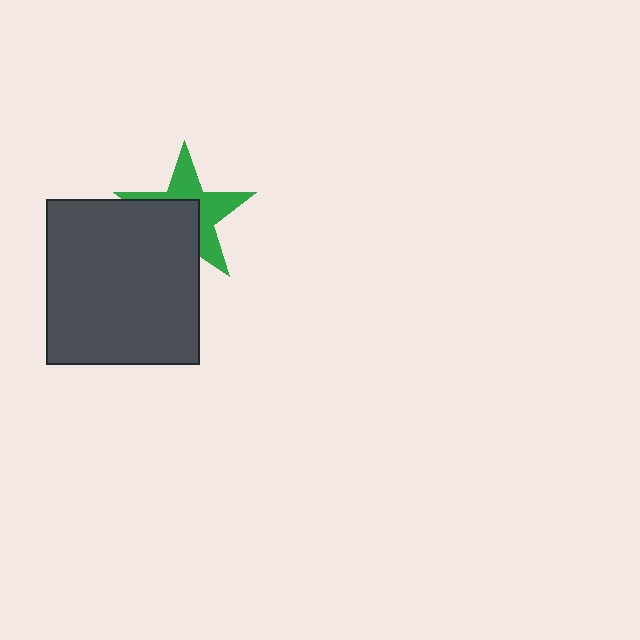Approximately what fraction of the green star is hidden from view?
Roughly 46% of the green star is hidden behind the dark gray rectangle.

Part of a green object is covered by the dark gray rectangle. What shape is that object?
It is a star.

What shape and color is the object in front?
The object in front is a dark gray rectangle.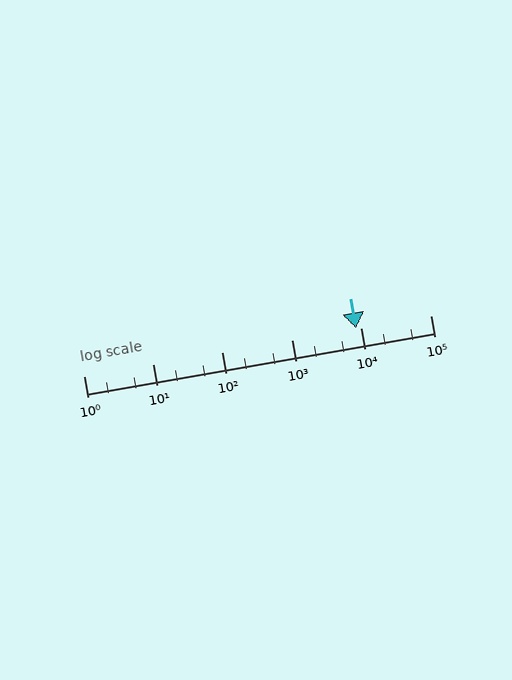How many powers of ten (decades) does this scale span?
The scale spans 5 decades, from 1 to 100000.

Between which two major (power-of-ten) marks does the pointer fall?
The pointer is between 1000 and 10000.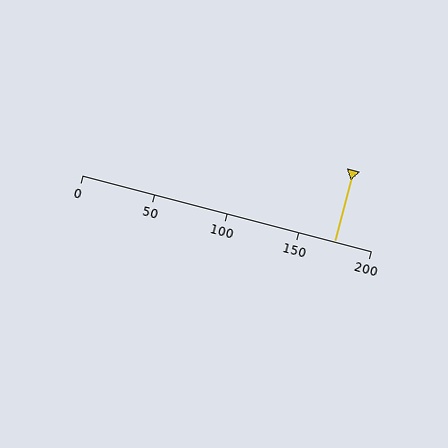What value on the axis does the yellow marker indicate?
The marker indicates approximately 175.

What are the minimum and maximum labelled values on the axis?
The axis runs from 0 to 200.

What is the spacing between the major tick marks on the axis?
The major ticks are spaced 50 apart.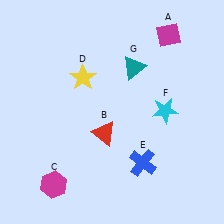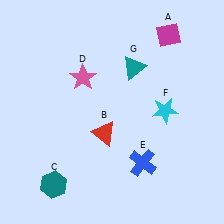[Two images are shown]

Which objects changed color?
C changed from magenta to teal. D changed from yellow to pink.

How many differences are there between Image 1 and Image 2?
There are 2 differences between the two images.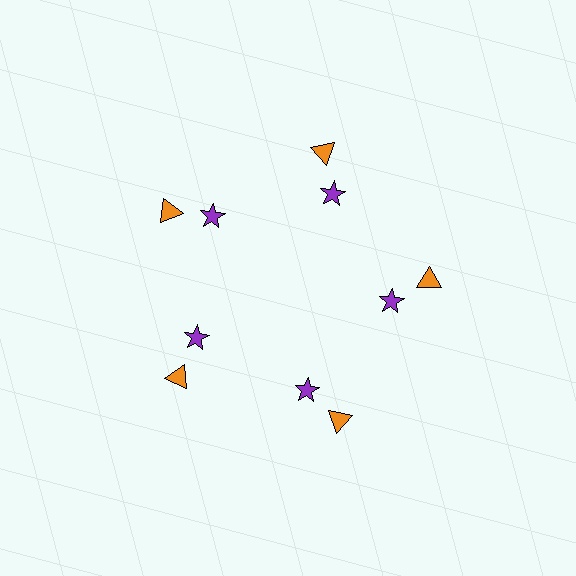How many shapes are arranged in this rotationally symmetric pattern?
There are 10 shapes, arranged in 5 groups of 2.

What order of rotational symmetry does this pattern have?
This pattern has 5-fold rotational symmetry.